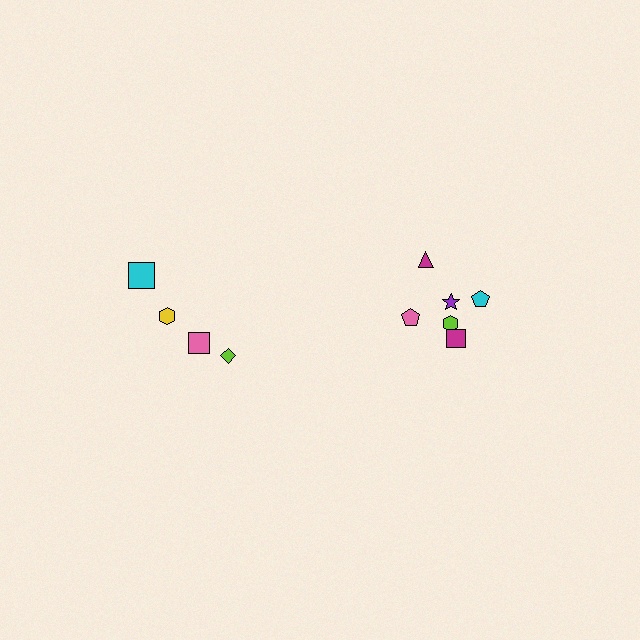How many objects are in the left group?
There are 4 objects.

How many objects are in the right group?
There are 6 objects.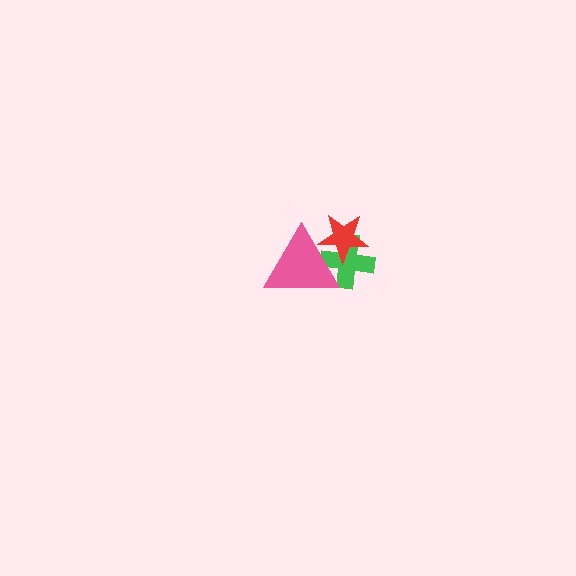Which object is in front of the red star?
The pink triangle is in front of the red star.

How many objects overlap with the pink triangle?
2 objects overlap with the pink triangle.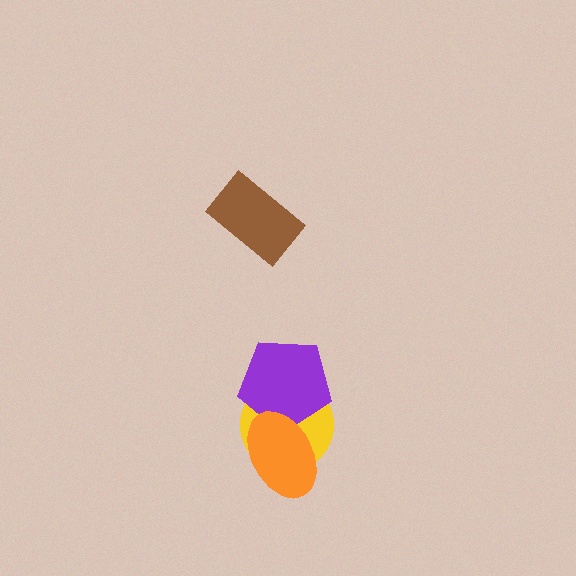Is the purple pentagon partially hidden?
Yes, it is partially covered by another shape.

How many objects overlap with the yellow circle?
2 objects overlap with the yellow circle.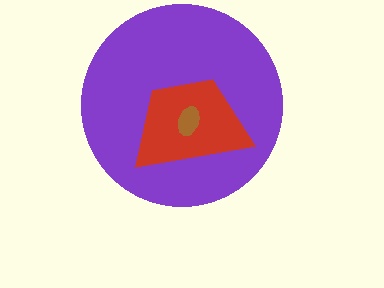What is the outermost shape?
The purple circle.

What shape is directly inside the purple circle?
The red trapezoid.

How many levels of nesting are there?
3.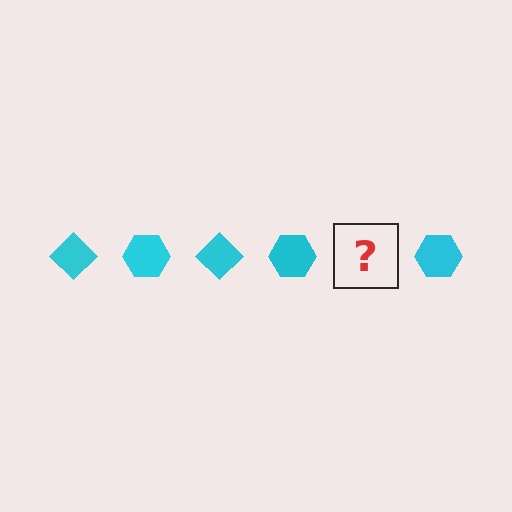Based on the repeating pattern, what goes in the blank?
The blank should be a cyan diamond.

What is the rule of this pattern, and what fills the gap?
The rule is that the pattern cycles through diamond, hexagon shapes in cyan. The gap should be filled with a cyan diamond.